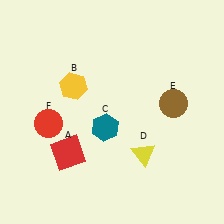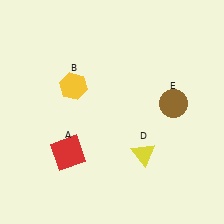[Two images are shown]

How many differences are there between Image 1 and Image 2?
There are 2 differences between the two images.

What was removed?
The teal hexagon (C), the red circle (F) were removed in Image 2.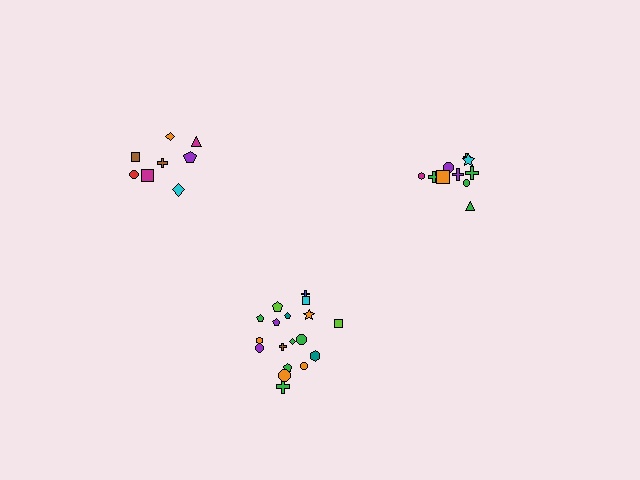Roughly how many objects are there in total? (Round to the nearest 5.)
Roughly 35 objects in total.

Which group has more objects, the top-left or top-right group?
The top-right group.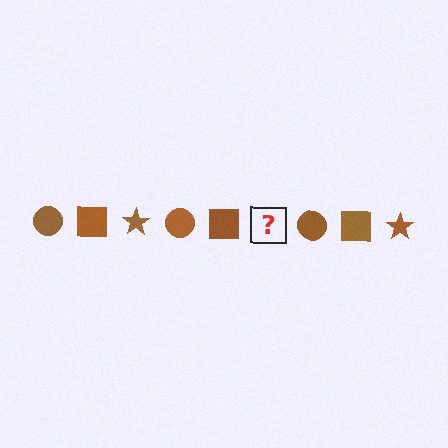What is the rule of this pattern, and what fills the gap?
The rule is that the pattern cycles through circle, square, star shapes in brown. The gap should be filled with a brown star.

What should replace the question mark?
The question mark should be replaced with a brown star.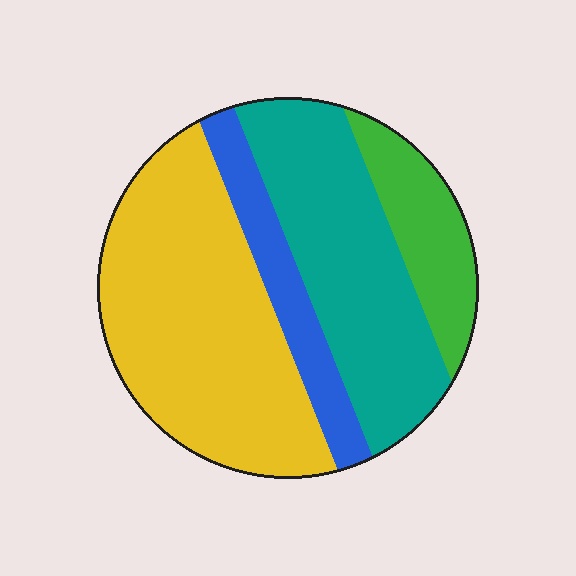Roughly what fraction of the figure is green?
Green takes up about one eighth (1/8) of the figure.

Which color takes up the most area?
Yellow, at roughly 45%.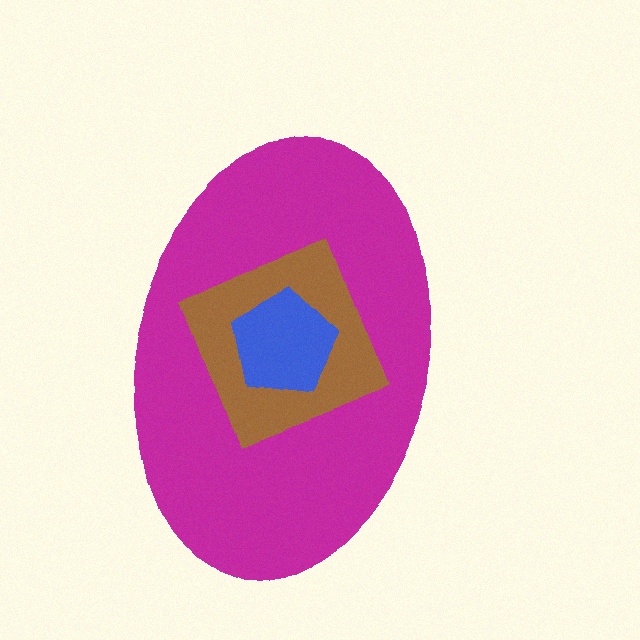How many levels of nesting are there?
3.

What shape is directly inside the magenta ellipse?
The brown square.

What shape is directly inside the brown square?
The blue pentagon.